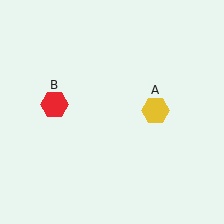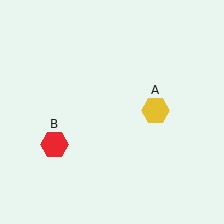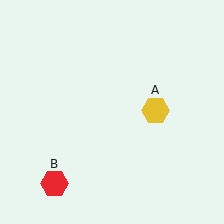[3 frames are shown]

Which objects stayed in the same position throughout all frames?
Yellow hexagon (object A) remained stationary.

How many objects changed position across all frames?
1 object changed position: red hexagon (object B).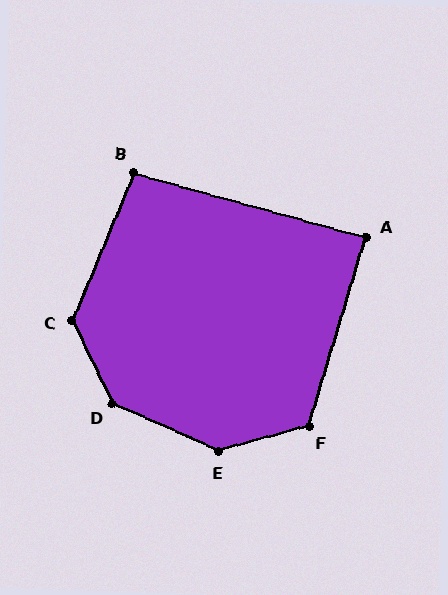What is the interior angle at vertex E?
Approximately 140 degrees (obtuse).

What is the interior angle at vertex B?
Approximately 97 degrees (obtuse).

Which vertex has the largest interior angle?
D, at approximately 140 degrees.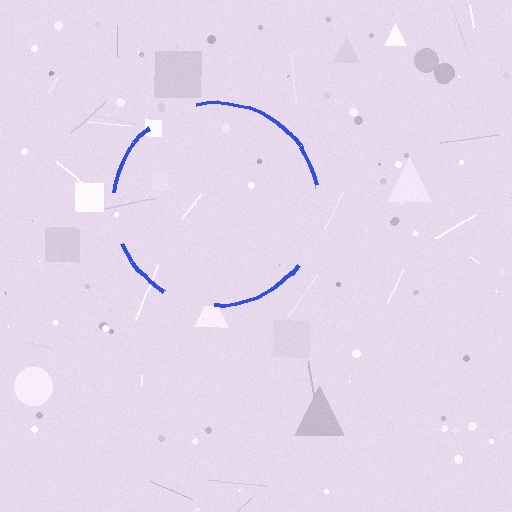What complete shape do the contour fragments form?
The contour fragments form a circle.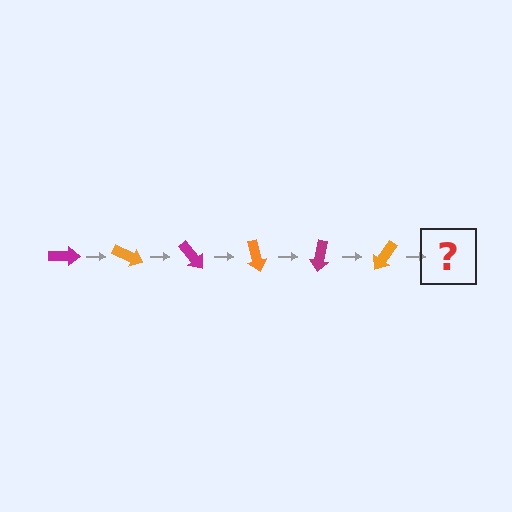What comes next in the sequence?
The next element should be a magenta arrow, rotated 150 degrees from the start.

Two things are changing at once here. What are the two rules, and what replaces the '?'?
The two rules are that it rotates 25 degrees each step and the color cycles through magenta and orange. The '?' should be a magenta arrow, rotated 150 degrees from the start.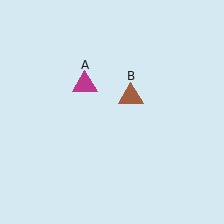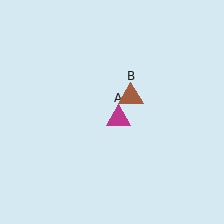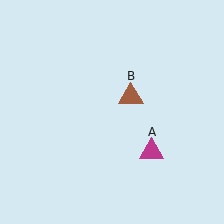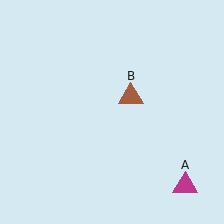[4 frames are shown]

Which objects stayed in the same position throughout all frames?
Brown triangle (object B) remained stationary.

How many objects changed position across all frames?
1 object changed position: magenta triangle (object A).